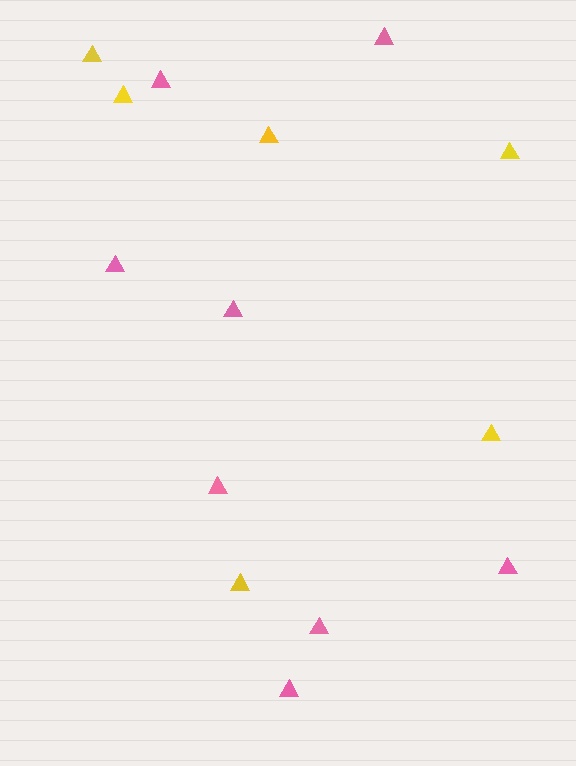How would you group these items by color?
There are 2 groups: one group of yellow triangles (6) and one group of pink triangles (8).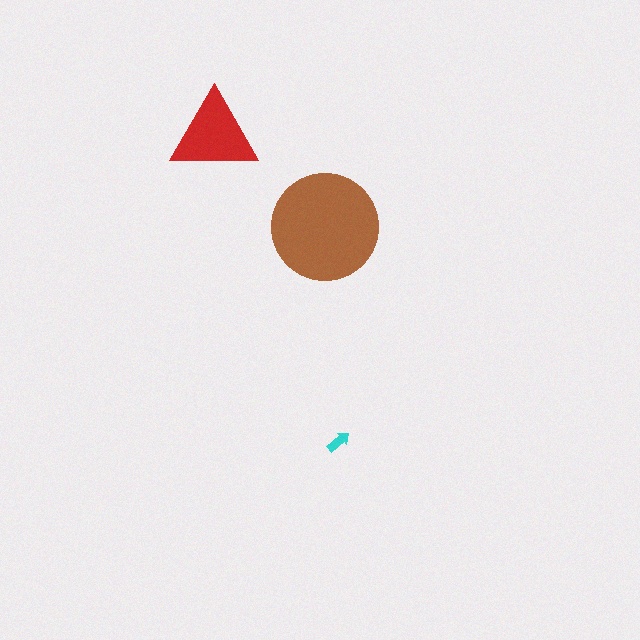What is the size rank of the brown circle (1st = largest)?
1st.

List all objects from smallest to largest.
The cyan arrow, the red triangle, the brown circle.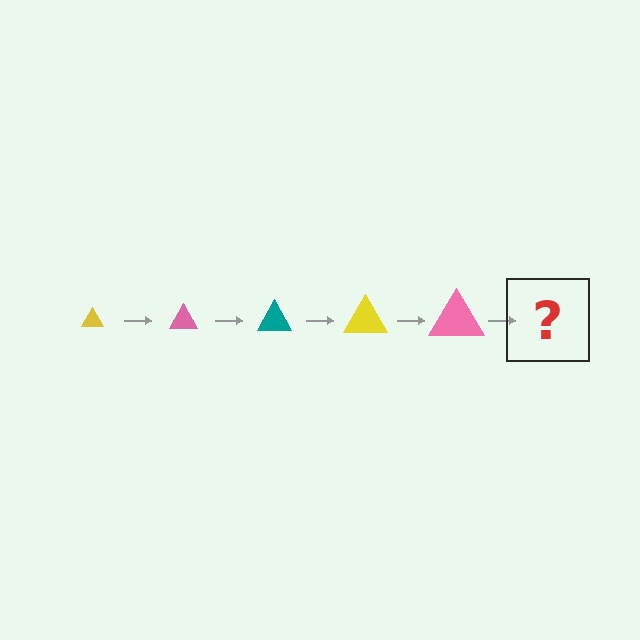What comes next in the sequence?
The next element should be a teal triangle, larger than the previous one.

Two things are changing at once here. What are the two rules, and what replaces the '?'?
The two rules are that the triangle grows larger each step and the color cycles through yellow, pink, and teal. The '?' should be a teal triangle, larger than the previous one.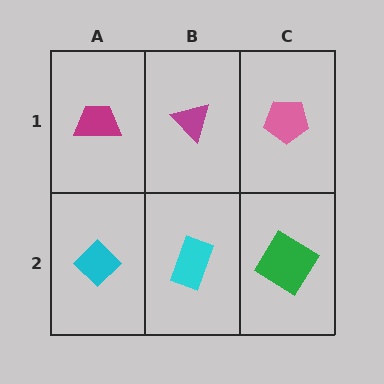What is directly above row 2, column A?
A magenta trapezoid.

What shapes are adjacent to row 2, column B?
A magenta triangle (row 1, column B), a cyan diamond (row 2, column A), a green diamond (row 2, column C).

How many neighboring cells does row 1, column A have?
2.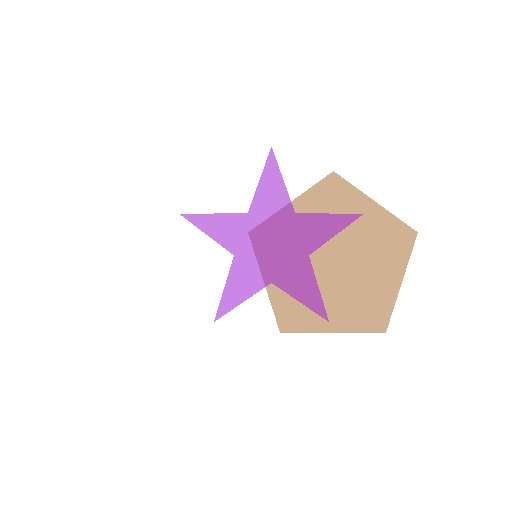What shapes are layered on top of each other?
The layered shapes are: a brown pentagon, a purple star.